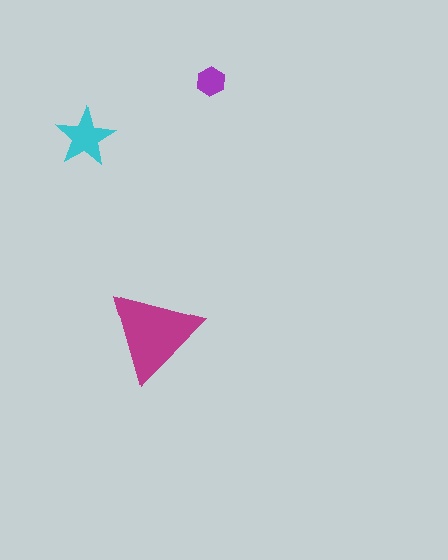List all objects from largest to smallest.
The magenta triangle, the cyan star, the purple hexagon.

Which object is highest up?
The purple hexagon is topmost.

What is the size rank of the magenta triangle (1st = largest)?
1st.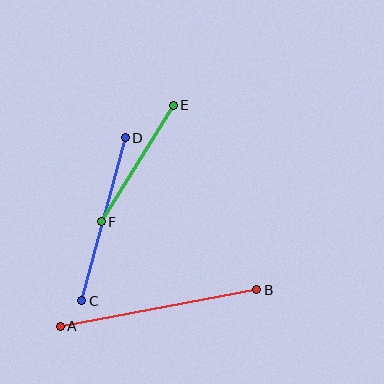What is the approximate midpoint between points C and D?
The midpoint is at approximately (103, 219) pixels.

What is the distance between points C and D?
The distance is approximately 169 pixels.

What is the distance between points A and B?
The distance is approximately 200 pixels.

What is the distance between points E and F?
The distance is approximately 137 pixels.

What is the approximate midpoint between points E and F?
The midpoint is at approximately (137, 164) pixels.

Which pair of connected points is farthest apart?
Points A and B are farthest apart.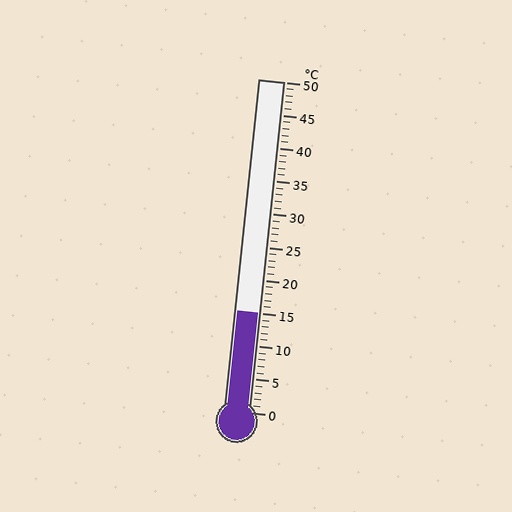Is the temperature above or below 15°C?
The temperature is at 15°C.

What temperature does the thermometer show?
The thermometer shows approximately 15°C.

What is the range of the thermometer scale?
The thermometer scale ranges from 0°C to 50°C.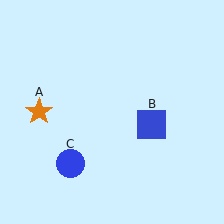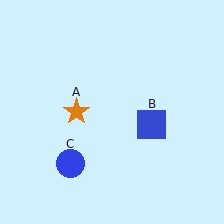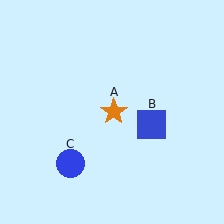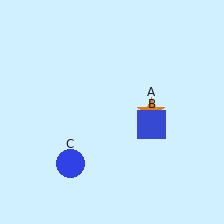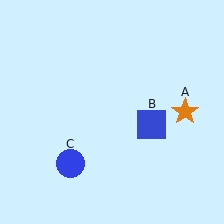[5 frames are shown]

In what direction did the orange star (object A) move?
The orange star (object A) moved right.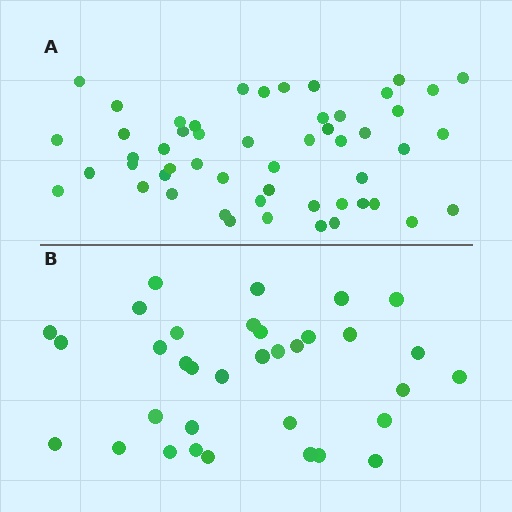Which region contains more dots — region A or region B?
Region A (the top region) has more dots.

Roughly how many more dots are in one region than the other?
Region A has approximately 20 more dots than region B.